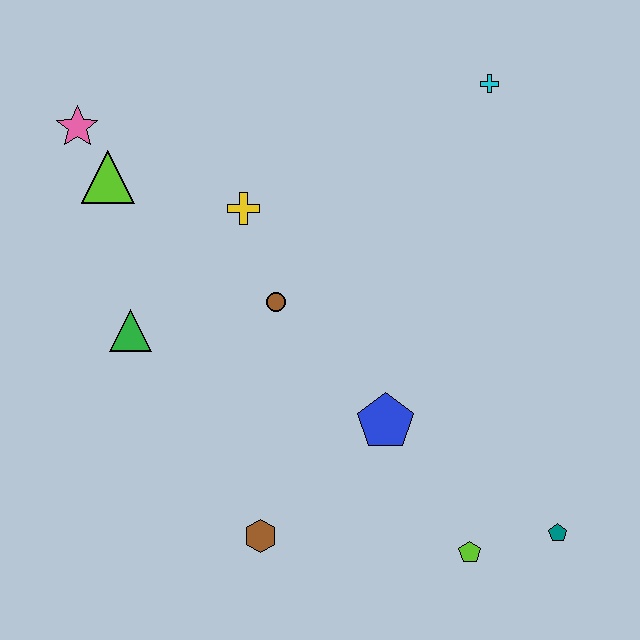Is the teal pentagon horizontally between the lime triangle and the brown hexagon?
No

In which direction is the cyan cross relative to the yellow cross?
The cyan cross is to the right of the yellow cross.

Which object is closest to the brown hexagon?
The blue pentagon is closest to the brown hexagon.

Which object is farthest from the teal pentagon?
The pink star is farthest from the teal pentagon.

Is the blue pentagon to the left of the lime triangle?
No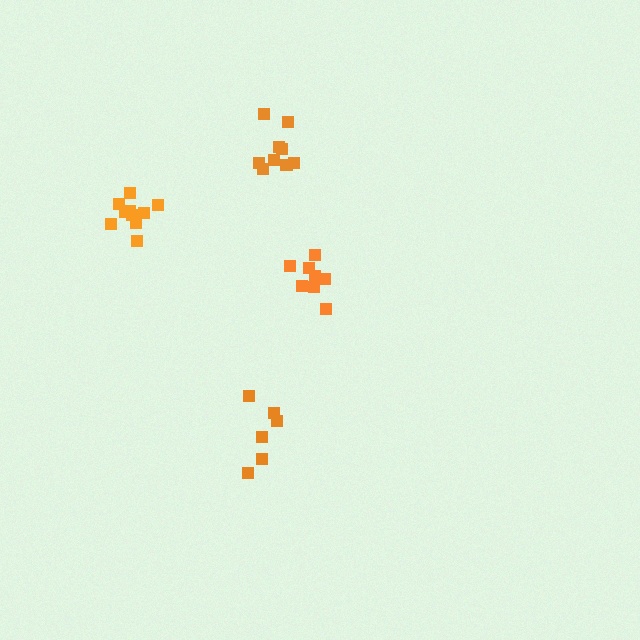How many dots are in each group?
Group 1: 8 dots, Group 2: 9 dots, Group 3: 6 dots, Group 4: 10 dots (33 total).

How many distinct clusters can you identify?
There are 4 distinct clusters.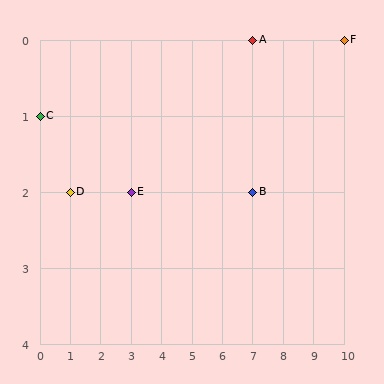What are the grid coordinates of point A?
Point A is at grid coordinates (7, 0).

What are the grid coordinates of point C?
Point C is at grid coordinates (0, 1).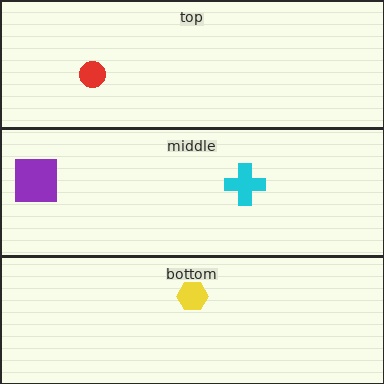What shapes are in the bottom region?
The yellow hexagon.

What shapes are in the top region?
The red circle.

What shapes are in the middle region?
The purple square, the cyan cross.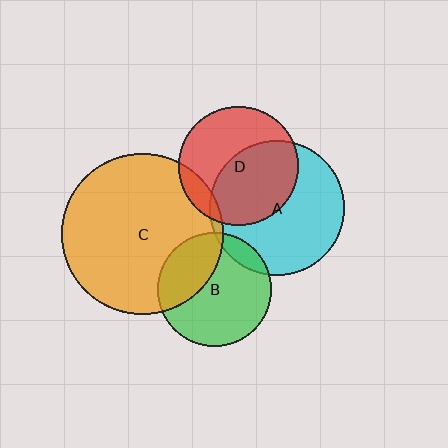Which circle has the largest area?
Circle C (orange).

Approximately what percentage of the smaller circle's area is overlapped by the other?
Approximately 10%.